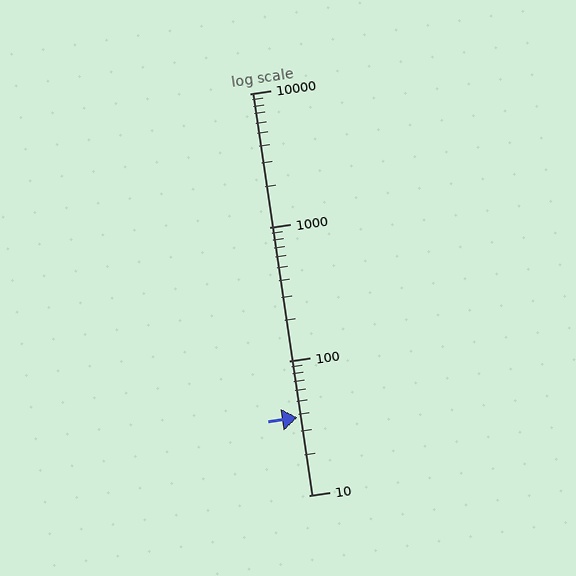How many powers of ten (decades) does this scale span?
The scale spans 3 decades, from 10 to 10000.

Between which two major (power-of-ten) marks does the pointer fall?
The pointer is between 10 and 100.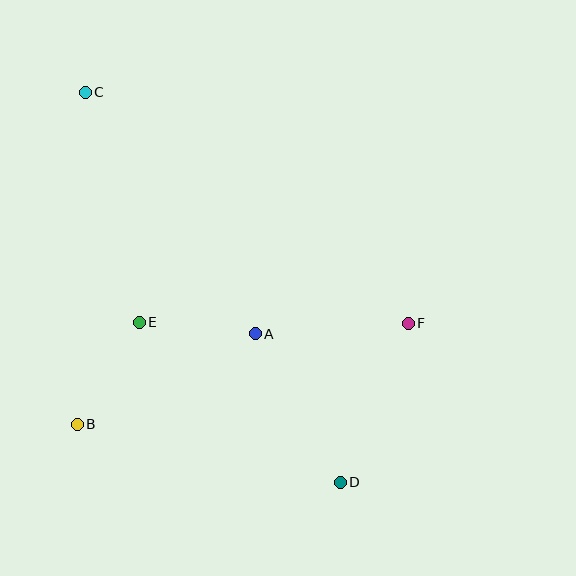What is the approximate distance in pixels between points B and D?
The distance between B and D is approximately 269 pixels.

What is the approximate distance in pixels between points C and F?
The distance between C and F is approximately 397 pixels.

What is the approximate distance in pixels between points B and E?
The distance between B and E is approximately 119 pixels.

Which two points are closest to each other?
Points A and E are closest to each other.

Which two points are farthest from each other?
Points C and D are farthest from each other.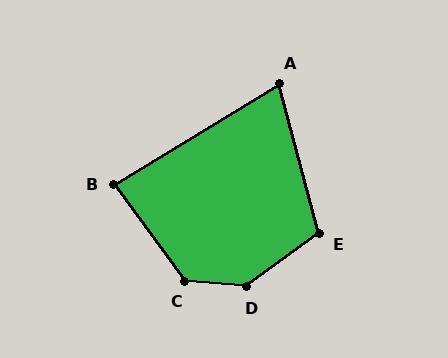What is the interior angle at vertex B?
Approximately 86 degrees (approximately right).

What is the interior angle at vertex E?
Approximately 111 degrees (obtuse).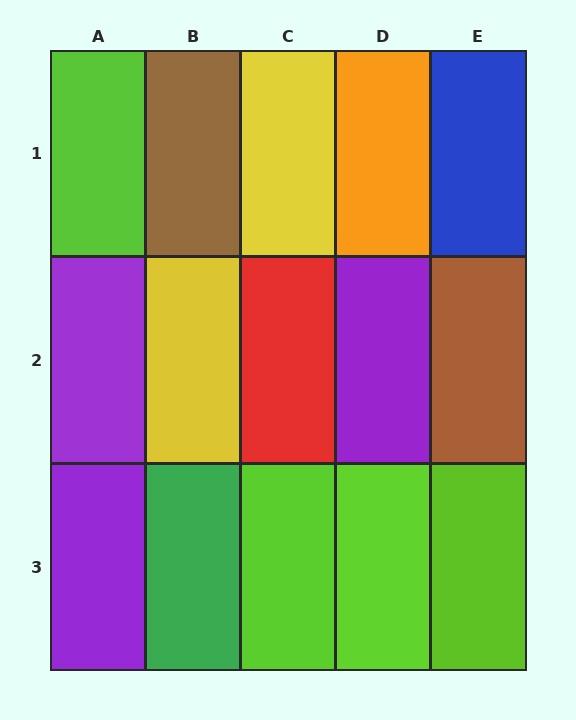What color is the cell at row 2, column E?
Brown.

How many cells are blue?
1 cell is blue.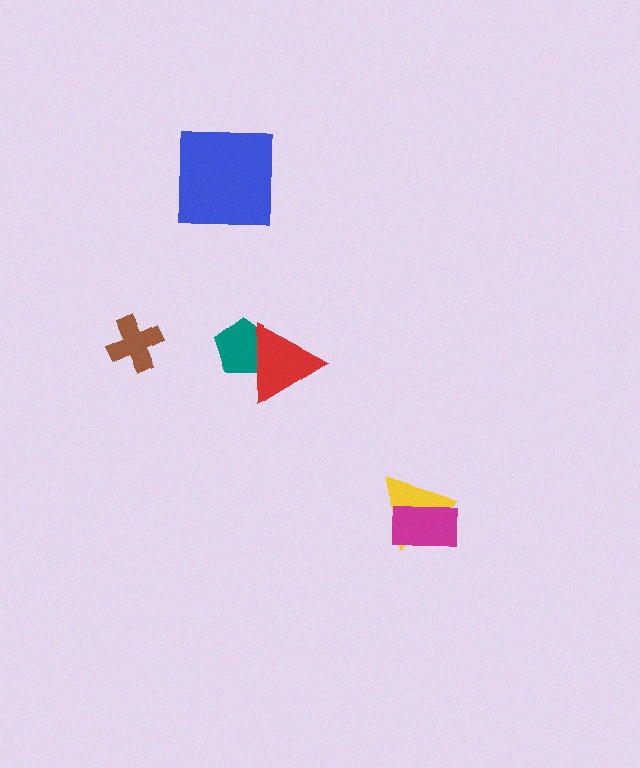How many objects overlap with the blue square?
0 objects overlap with the blue square.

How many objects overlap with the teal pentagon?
1 object overlaps with the teal pentagon.